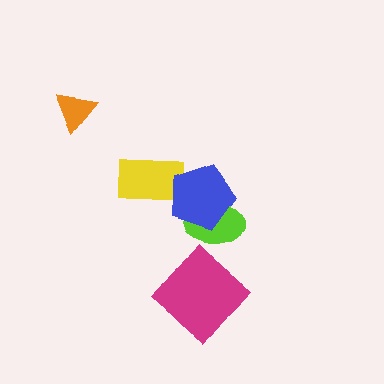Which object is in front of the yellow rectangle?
The blue pentagon is in front of the yellow rectangle.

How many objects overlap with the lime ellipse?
2 objects overlap with the lime ellipse.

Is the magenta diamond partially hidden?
No, no other shape covers it.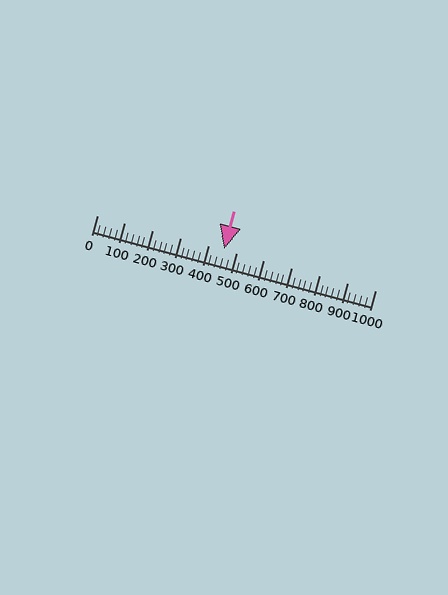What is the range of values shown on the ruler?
The ruler shows values from 0 to 1000.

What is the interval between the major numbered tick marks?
The major tick marks are spaced 100 units apart.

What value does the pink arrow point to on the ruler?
The pink arrow points to approximately 457.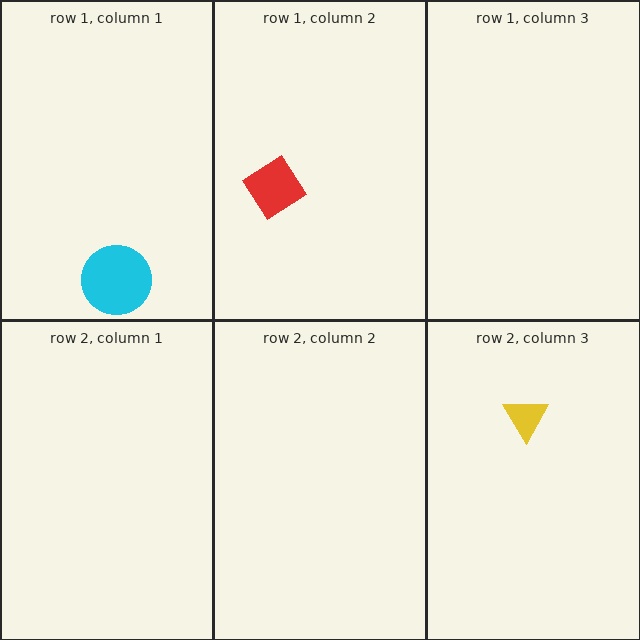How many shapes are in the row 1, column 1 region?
1.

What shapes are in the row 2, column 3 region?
The yellow triangle.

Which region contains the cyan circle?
The row 1, column 1 region.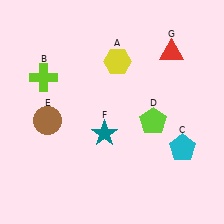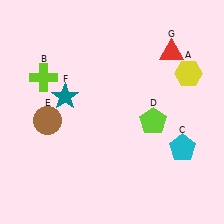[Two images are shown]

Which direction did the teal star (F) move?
The teal star (F) moved left.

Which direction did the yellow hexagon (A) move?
The yellow hexagon (A) moved right.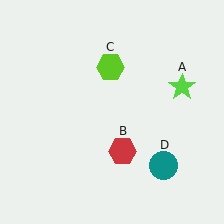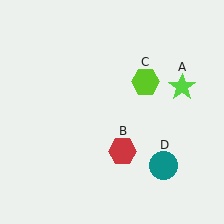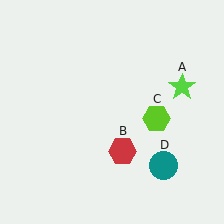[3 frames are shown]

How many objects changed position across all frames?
1 object changed position: lime hexagon (object C).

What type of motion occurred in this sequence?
The lime hexagon (object C) rotated clockwise around the center of the scene.